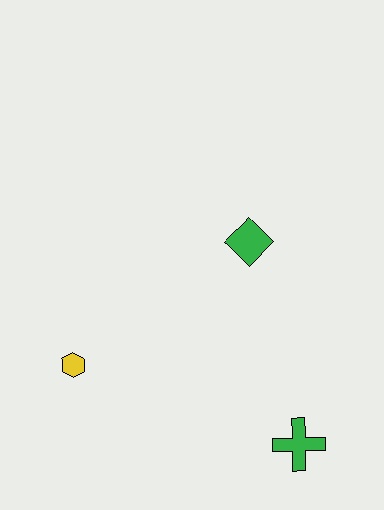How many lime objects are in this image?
There are no lime objects.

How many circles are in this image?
There are no circles.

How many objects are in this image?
There are 3 objects.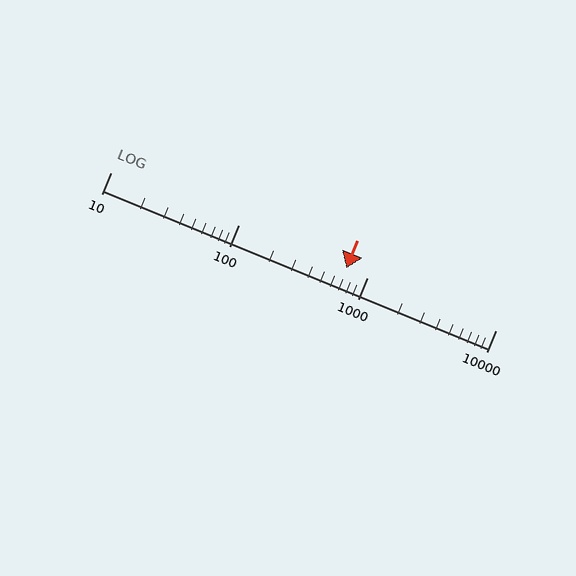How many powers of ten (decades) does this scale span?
The scale spans 3 decades, from 10 to 10000.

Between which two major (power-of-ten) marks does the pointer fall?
The pointer is between 100 and 1000.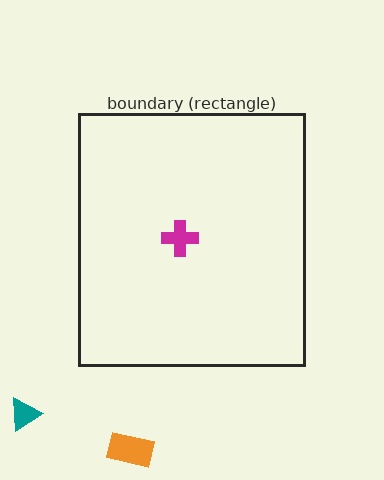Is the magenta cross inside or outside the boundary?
Inside.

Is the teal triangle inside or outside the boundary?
Outside.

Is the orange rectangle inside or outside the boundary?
Outside.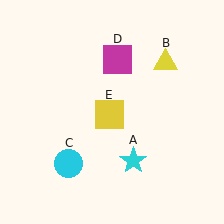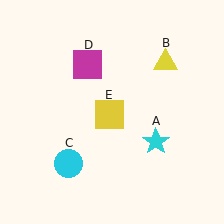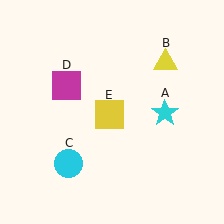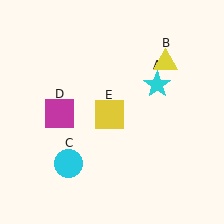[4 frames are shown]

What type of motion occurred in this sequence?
The cyan star (object A), magenta square (object D) rotated counterclockwise around the center of the scene.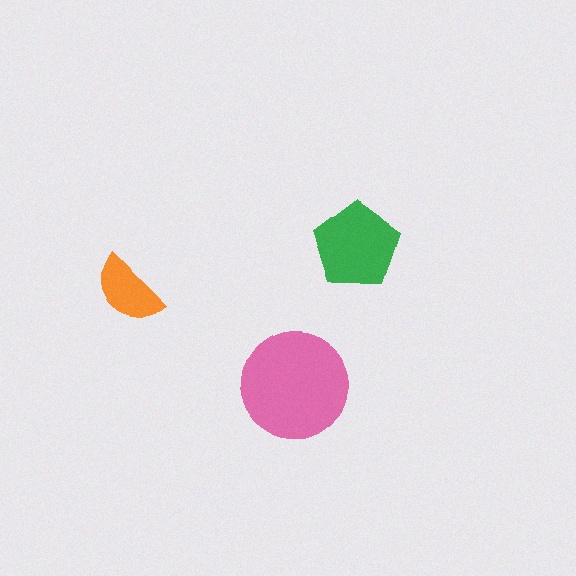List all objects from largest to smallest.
The pink circle, the green pentagon, the orange semicircle.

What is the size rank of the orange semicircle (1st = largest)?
3rd.